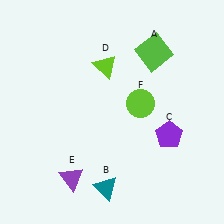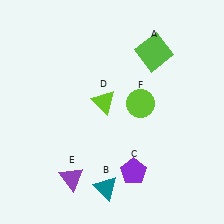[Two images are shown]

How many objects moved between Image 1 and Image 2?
2 objects moved between the two images.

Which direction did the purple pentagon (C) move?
The purple pentagon (C) moved down.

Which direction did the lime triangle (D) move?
The lime triangle (D) moved down.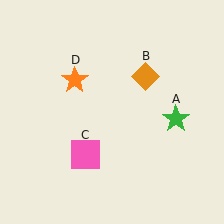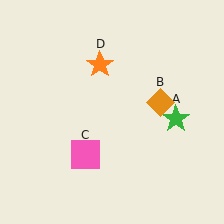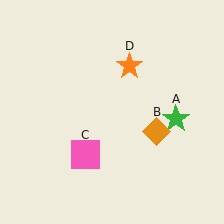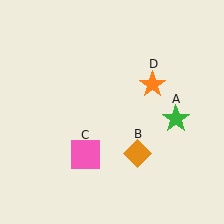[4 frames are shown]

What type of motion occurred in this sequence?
The orange diamond (object B), orange star (object D) rotated clockwise around the center of the scene.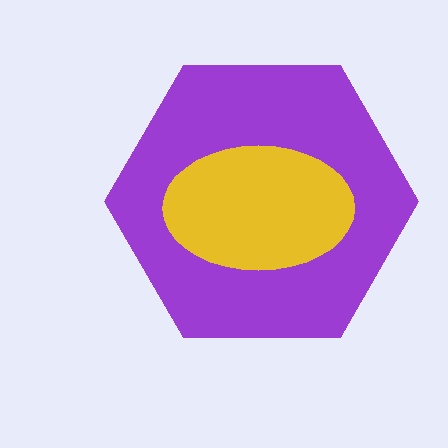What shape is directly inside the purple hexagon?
The yellow ellipse.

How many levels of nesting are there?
2.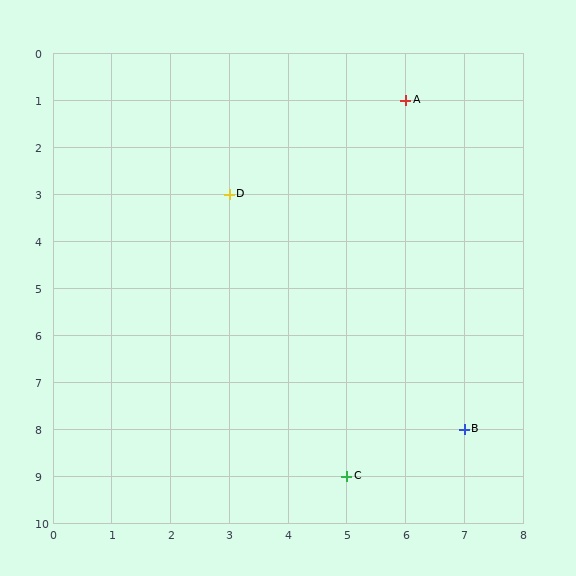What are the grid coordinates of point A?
Point A is at grid coordinates (6, 1).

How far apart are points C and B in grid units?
Points C and B are 2 columns and 1 row apart (about 2.2 grid units diagonally).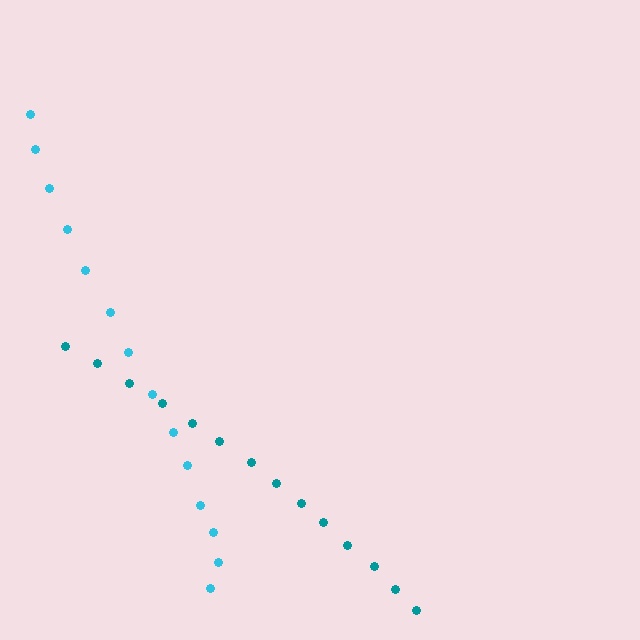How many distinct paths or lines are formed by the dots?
There are 2 distinct paths.